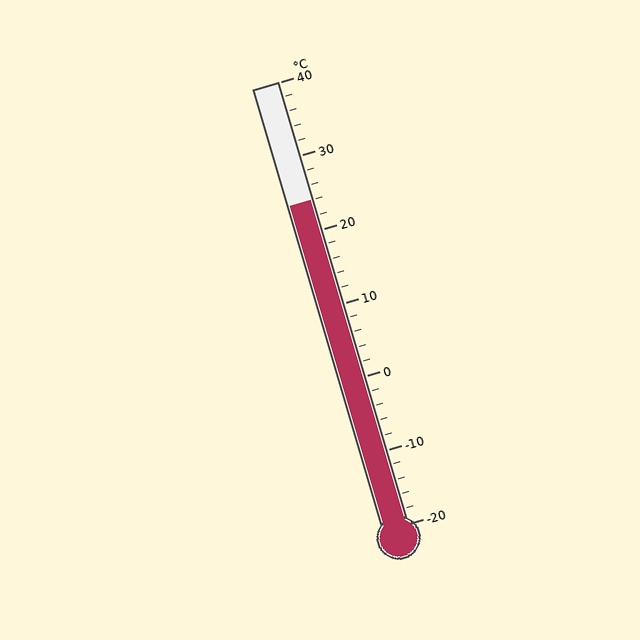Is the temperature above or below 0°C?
The temperature is above 0°C.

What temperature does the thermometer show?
The thermometer shows approximately 24°C.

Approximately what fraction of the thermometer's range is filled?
The thermometer is filled to approximately 75% of its range.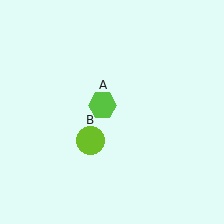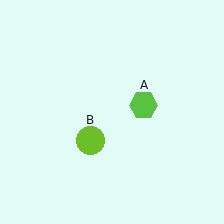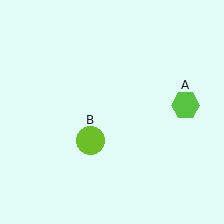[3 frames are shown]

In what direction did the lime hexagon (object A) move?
The lime hexagon (object A) moved right.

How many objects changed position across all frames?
1 object changed position: lime hexagon (object A).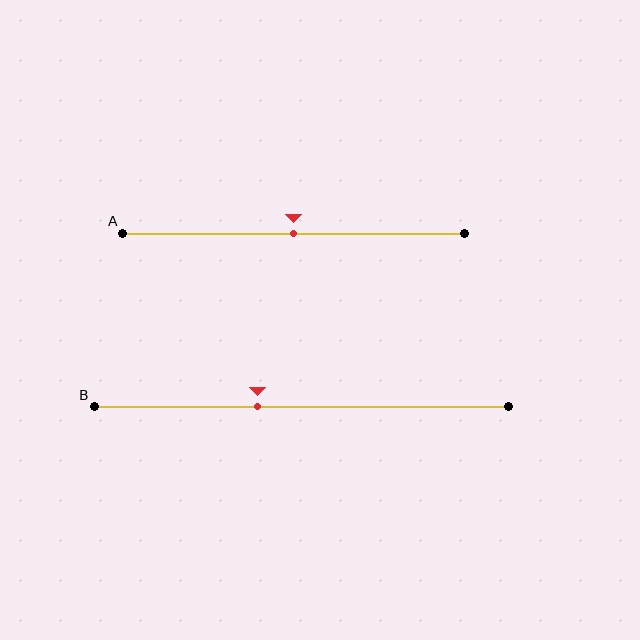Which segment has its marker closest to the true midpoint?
Segment A has its marker closest to the true midpoint.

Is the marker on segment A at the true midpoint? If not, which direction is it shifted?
Yes, the marker on segment A is at the true midpoint.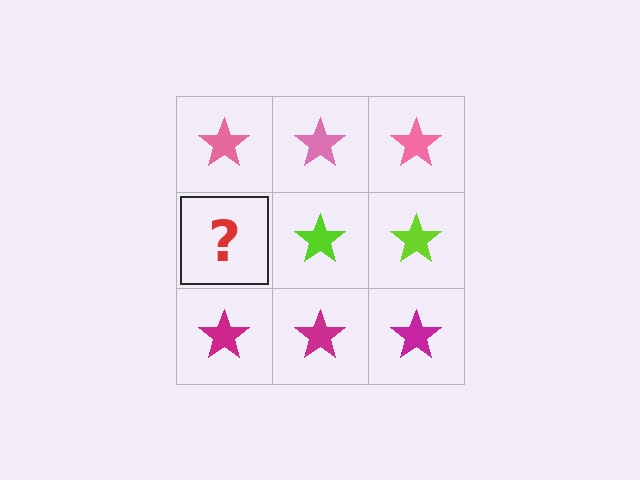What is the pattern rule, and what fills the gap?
The rule is that each row has a consistent color. The gap should be filled with a lime star.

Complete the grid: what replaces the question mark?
The question mark should be replaced with a lime star.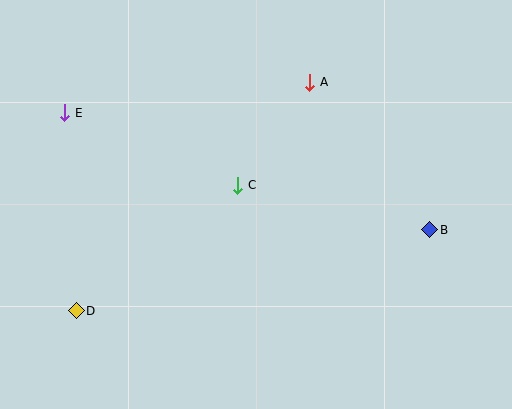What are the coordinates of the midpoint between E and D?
The midpoint between E and D is at (70, 212).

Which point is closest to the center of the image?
Point C at (238, 185) is closest to the center.